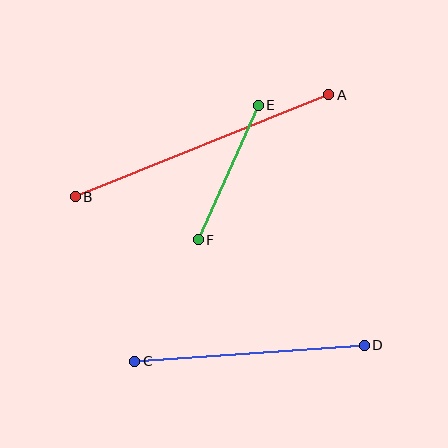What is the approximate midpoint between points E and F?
The midpoint is at approximately (228, 173) pixels.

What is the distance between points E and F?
The distance is approximately 147 pixels.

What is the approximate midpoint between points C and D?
The midpoint is at approximately (249, 353) pixels.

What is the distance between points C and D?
The distance is approximately 230 pixels.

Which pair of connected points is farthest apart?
Points A and B are farthest apart.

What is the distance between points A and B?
The distance is approximately 273 pixels.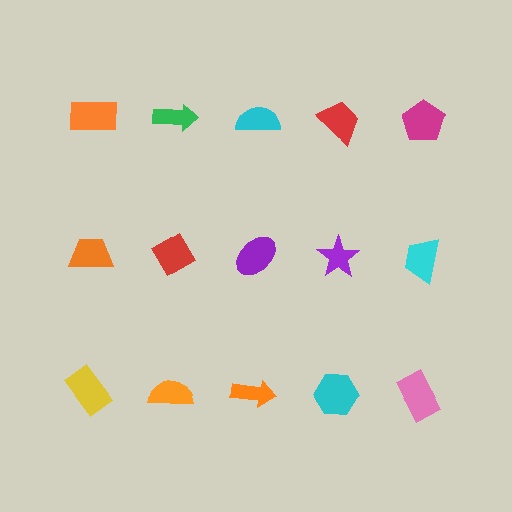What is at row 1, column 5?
A magenta pentagon.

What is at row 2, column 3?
A purple ellipse.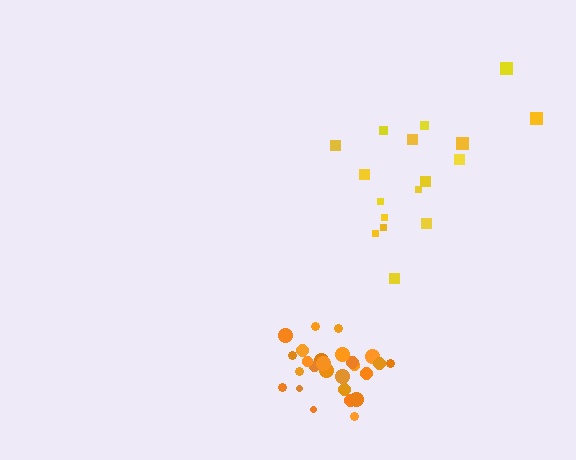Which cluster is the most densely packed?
Orange.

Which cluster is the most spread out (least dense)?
Yellow.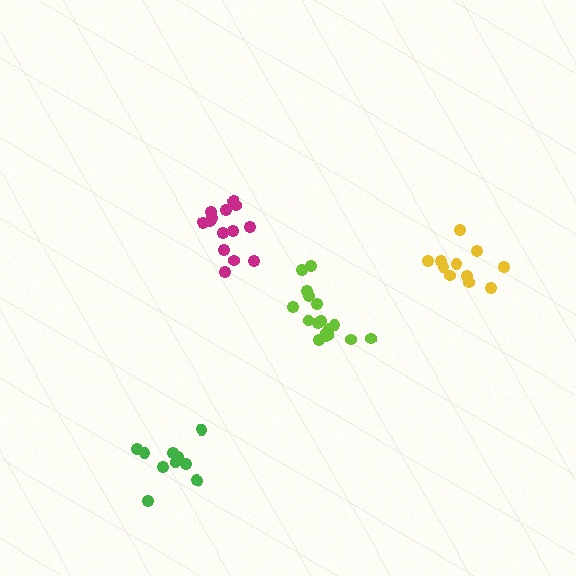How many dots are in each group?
Group 1: 17 dots, Group 2: 14 dots, Group 3: 11 dots, Group 4: 11 dots (53 total).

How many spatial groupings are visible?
There are 4 spatial groupings.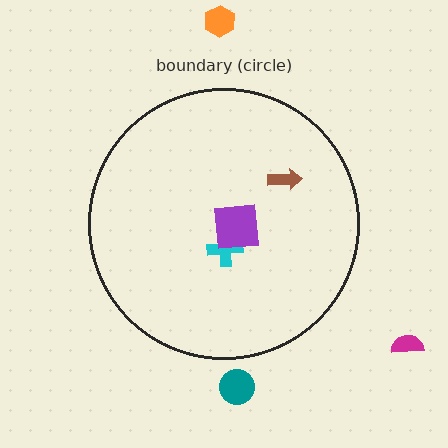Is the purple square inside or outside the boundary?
Inside.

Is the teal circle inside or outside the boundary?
Outside.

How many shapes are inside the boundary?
3 inside, 3 outside.